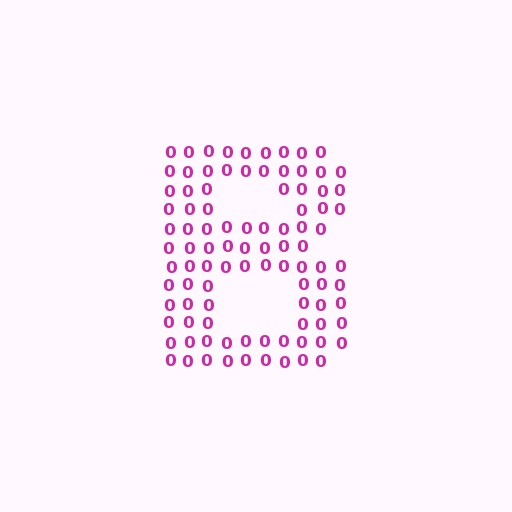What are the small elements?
The small elements are digit 0's.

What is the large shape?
The large shape is the letter B.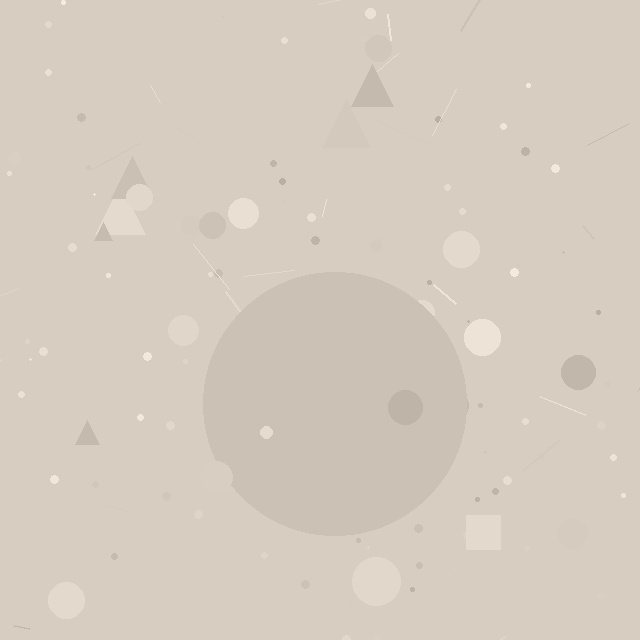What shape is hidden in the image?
A circle is hidden in the image.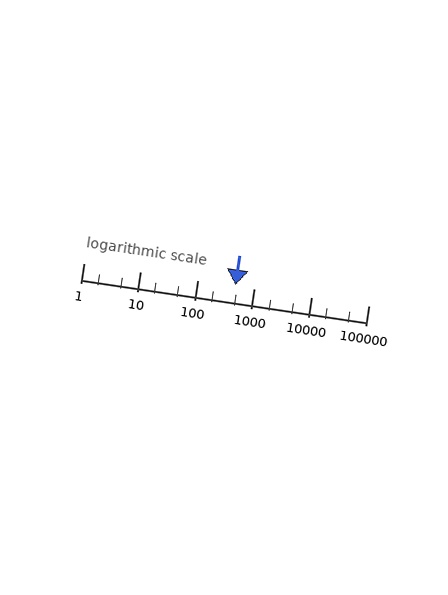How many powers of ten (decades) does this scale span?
The scale spans 5 decades, from 1 to 100000.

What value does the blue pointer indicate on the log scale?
The pointer indicates approximately 460.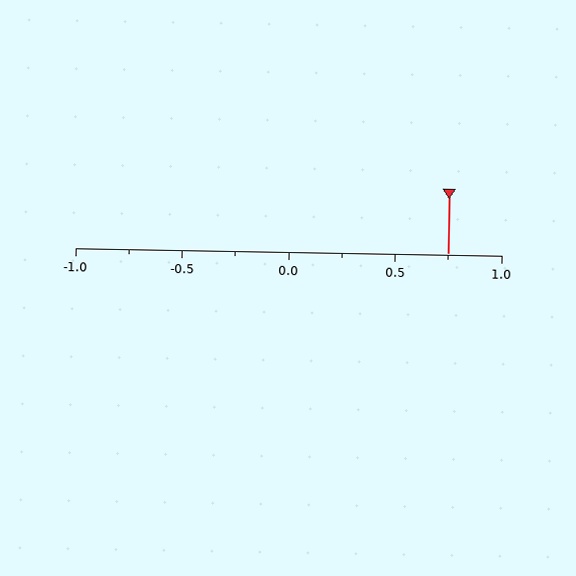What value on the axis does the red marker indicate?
The marker indicates approximately 0.75.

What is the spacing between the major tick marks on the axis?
The major ticks are spaced 0.5 apart.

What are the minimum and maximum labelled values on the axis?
The axis runs from -1.0 to 1.0.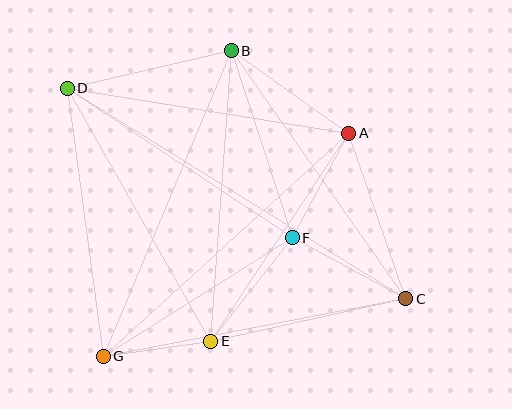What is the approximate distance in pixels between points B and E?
The distance between B and E is approximately 291 pixels.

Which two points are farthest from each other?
Points C and D are farthest from each other.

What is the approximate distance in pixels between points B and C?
The distance between B and C is approximately 303 pixels.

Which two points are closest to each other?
Points E and G are closest to each other.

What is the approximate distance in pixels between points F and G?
The distance between F and G is approximately 223 pixels.